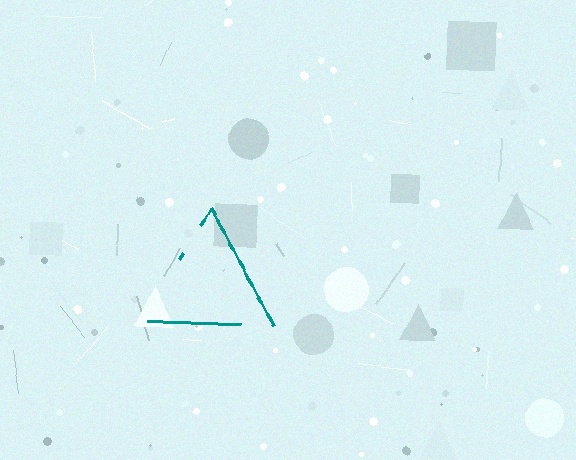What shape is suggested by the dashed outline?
The dashed outline suggests a triangle.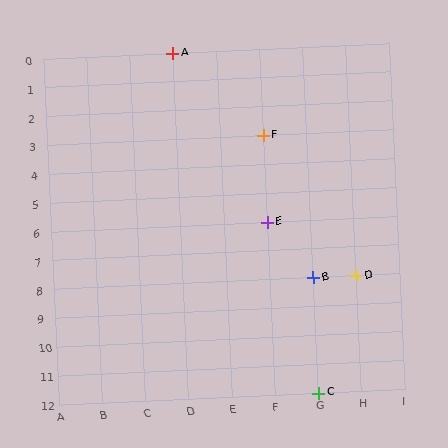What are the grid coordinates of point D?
Point D is at grid coordinates (H, 8).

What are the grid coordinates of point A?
Point A is at grid coordinates (D, 0).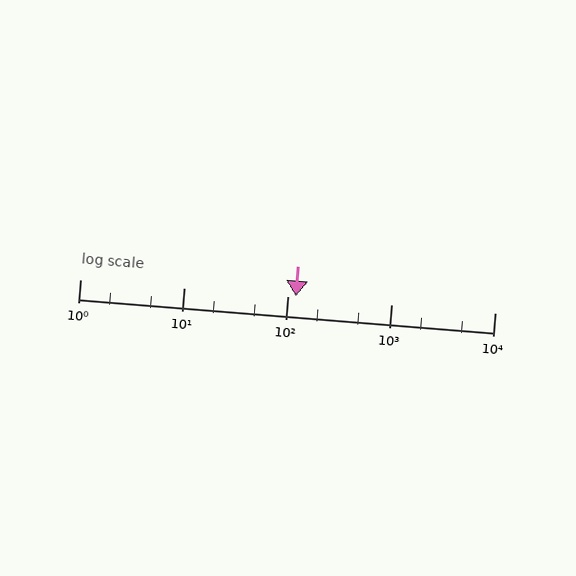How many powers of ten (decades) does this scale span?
The scale spans 4 decades, from 1 to 10000.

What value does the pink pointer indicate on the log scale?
The pointer indicates approximately 120.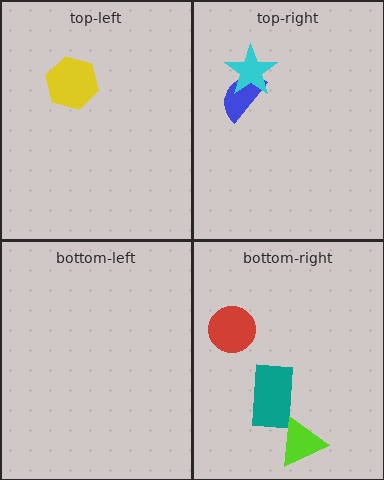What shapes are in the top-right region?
The blue semicircle, the cyan star.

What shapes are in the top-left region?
The yellow hexagon.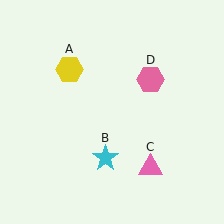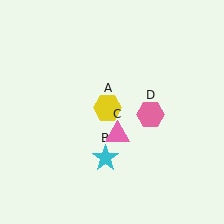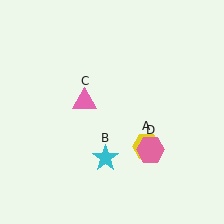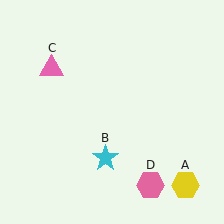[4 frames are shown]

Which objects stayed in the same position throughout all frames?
Cyan star (object B) remained stationary.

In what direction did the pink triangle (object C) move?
The pink triangle (object C) moved up and to the left.